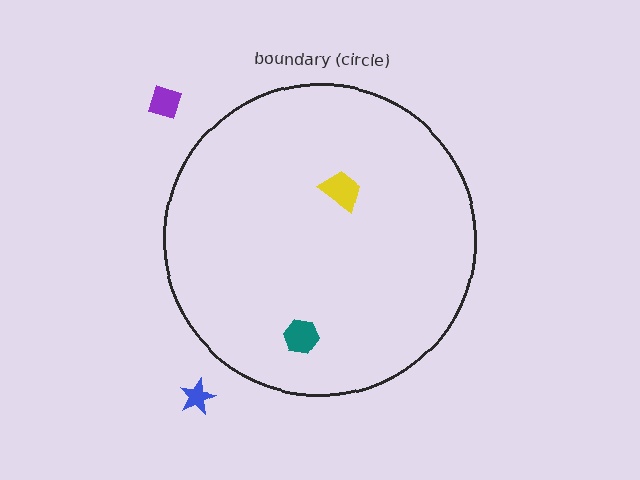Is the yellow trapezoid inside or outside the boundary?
Inside.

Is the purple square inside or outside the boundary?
Outside.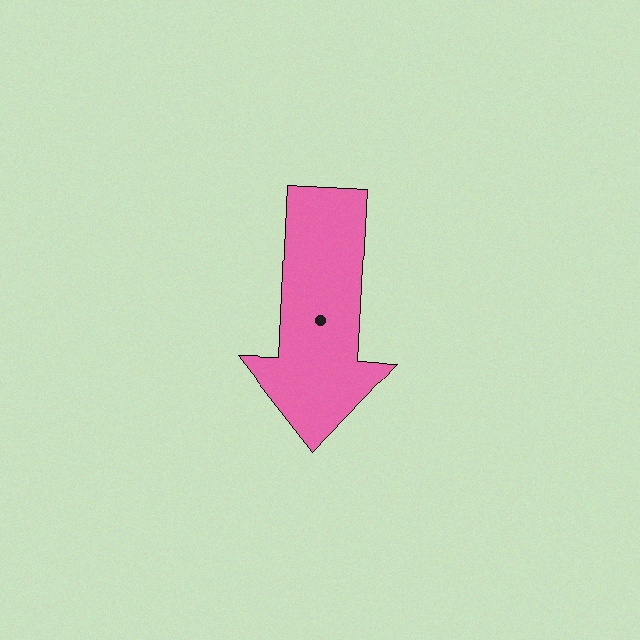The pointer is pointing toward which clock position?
Roughly 6 o'clock.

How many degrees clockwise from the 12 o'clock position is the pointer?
Approximately 183 degrees.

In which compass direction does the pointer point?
South.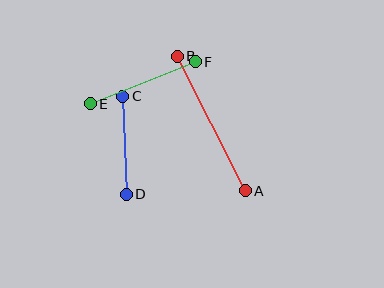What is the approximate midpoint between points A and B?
The midpoint is at approximately (211, 123) pixels.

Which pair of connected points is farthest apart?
Points A and B are farthest apart.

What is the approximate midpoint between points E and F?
The midpoint is at approximately (143, 83) pixels.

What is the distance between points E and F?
The distance is approximately 113 pixels.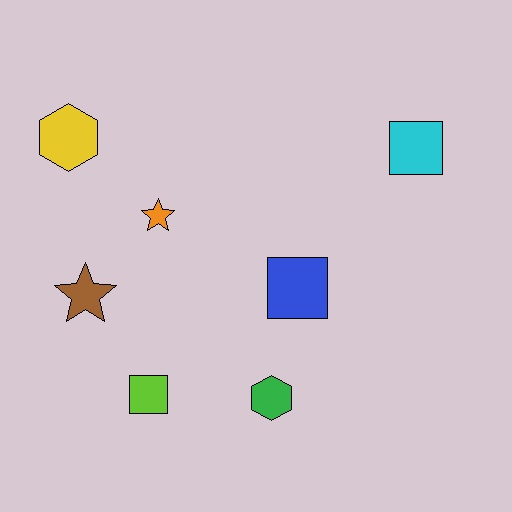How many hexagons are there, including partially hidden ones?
There are 2 hexagons.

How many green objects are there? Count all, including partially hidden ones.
There is 1 green object.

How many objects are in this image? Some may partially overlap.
There are 7 objects.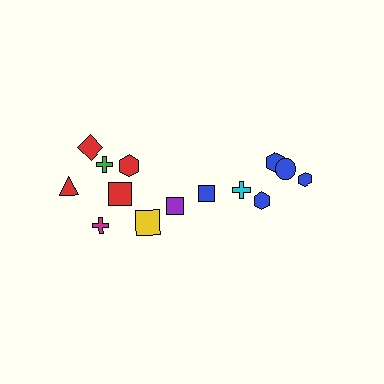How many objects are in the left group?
There are 8 objects.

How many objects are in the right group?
There are 6 objects.